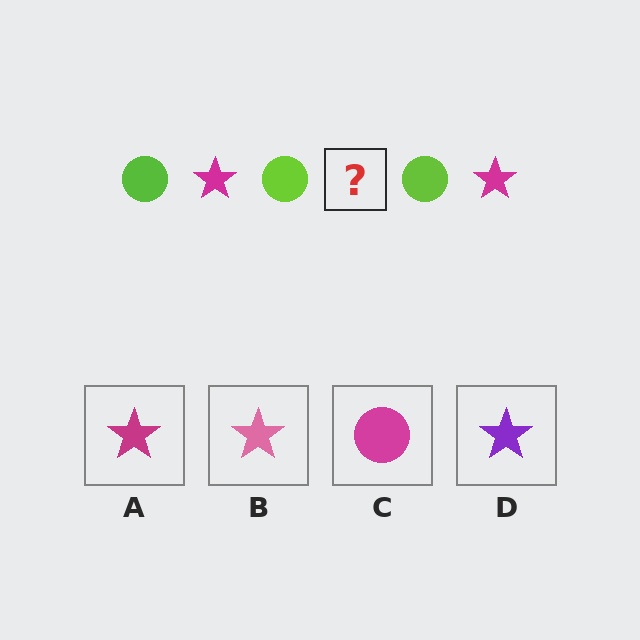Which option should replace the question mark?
Option A.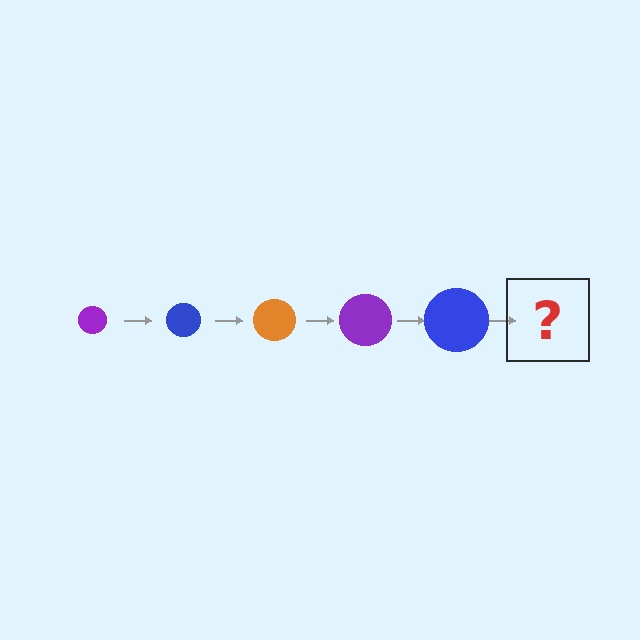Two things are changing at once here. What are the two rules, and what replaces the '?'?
The two rules are that the circle grows larger each step and the color cycles through purple, blue, and orange. The '?' should be an orange circle, larger than the previous one.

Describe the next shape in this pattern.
It should be an orange circle, larger than the previous one.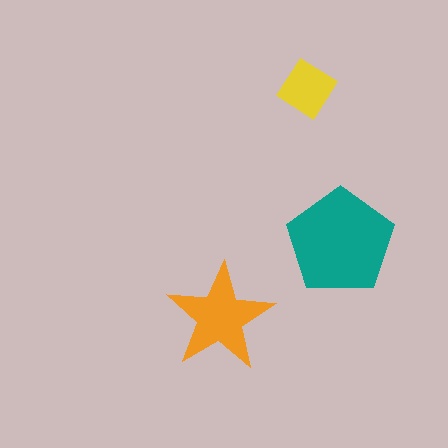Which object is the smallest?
The yellow diamond.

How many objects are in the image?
There are 3 objects in the image.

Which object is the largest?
The teal pentagon.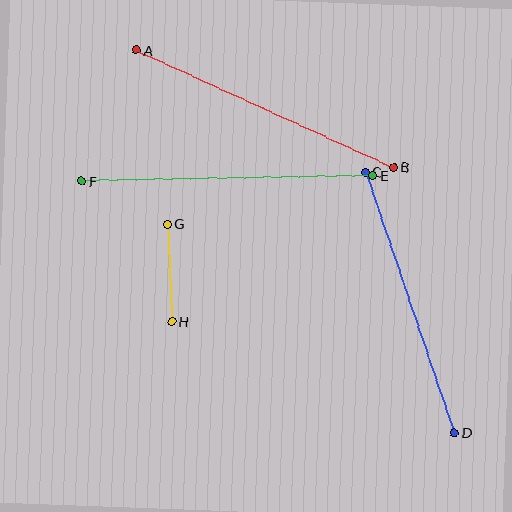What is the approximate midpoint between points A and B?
The midpoint is at approximately (265, 109) pixels.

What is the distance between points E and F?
The distance is approximately 291 pixels.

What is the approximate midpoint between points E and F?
The midpoint is at approximately (227, 178) pixels.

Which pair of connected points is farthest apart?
Points E and F are farthest apart.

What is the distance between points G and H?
The distance is approximately 98 pixels.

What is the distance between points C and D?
The distance is approximately 275 pixels.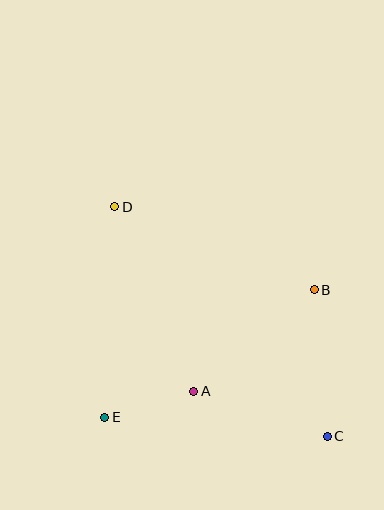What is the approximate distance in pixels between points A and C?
The distance between A and C is approximately 141 pixels.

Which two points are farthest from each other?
Points C and D are farthest from each other.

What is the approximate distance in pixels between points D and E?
The distance between D and E is approximately 211 pixels.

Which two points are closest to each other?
Points A and E are closest to each other.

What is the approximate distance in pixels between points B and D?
The distance between B and D is approximately 216 pixels.